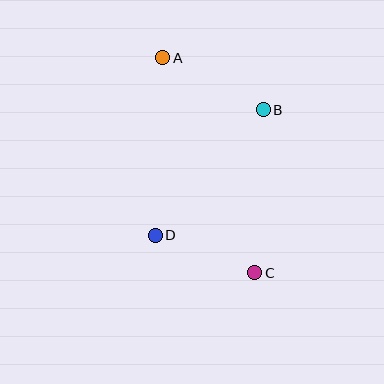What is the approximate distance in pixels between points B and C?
The distance between B and C is approximately 164 pixels.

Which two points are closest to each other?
Points C and D are closest to each other.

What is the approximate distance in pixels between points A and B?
The distance between A and B is approximately 113 pixels.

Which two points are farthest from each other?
Points A and C are farthest from each other.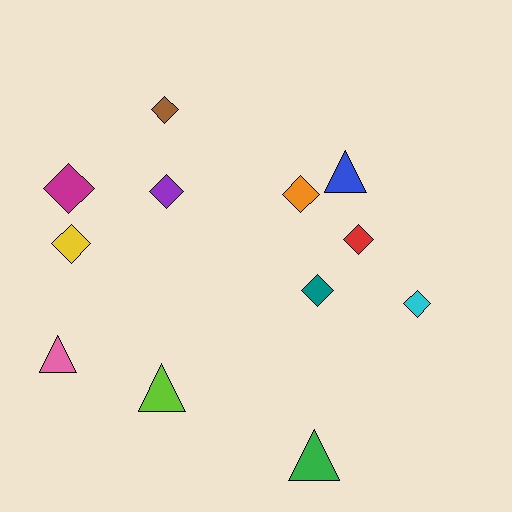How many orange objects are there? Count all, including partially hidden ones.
There is 1 orange object.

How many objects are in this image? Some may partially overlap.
There are 12 objects.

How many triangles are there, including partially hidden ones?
There are 4 triangles.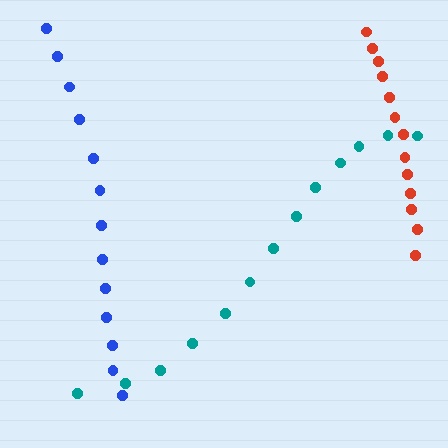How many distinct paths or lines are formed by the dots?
There are 3 distinct paths.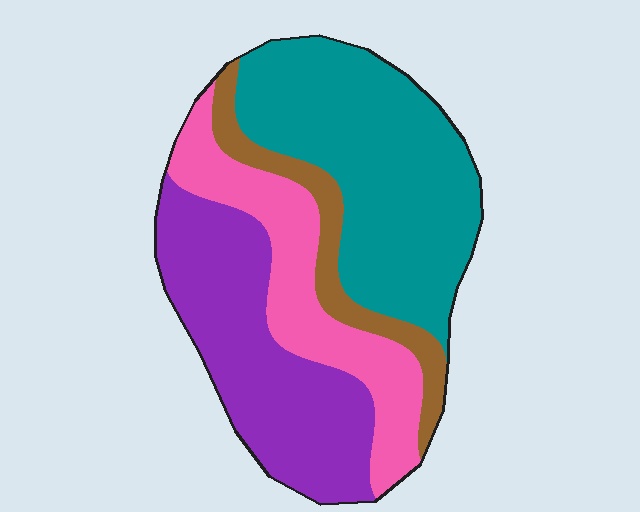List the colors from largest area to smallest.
From largest to smallest: teal, purple, pink, brown.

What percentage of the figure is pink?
Pink covers about 20% of the figure.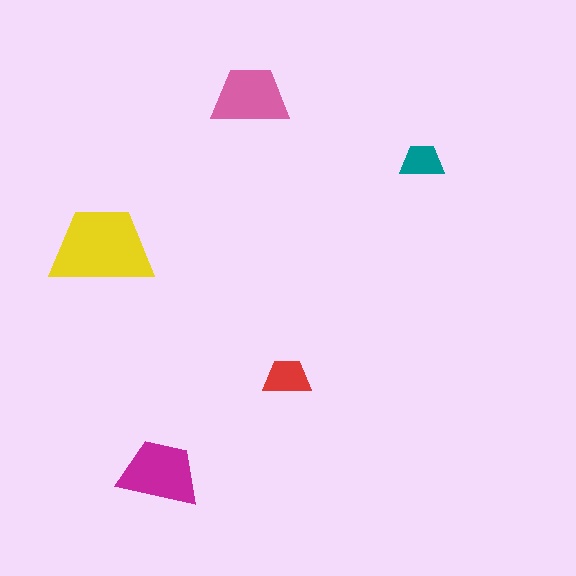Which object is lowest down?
The magenta trapezoid is bottommost.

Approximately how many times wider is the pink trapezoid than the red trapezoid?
About 1.5 times wider.